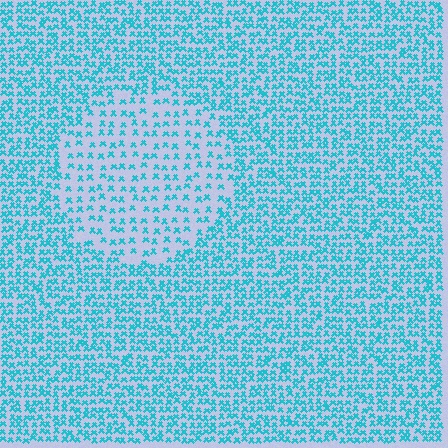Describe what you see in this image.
The image contains small cyan elements arranged at two different densities. A circle-shaped region is visible where the elements are less densely packed than the surrounding area.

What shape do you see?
I see a circle.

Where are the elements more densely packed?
The elements are more densely packed outside the circle boundary.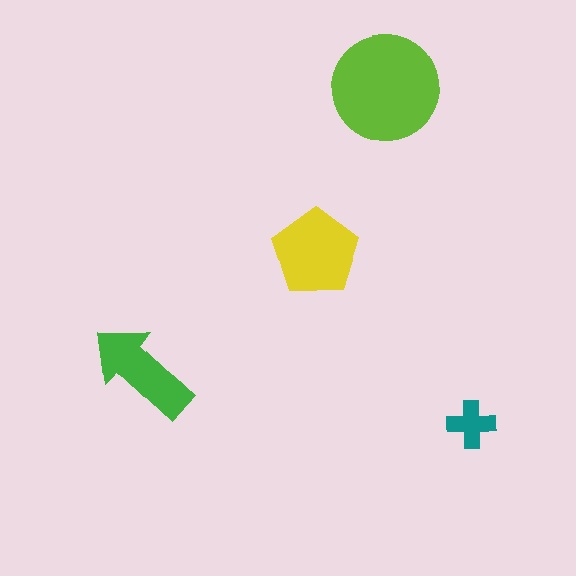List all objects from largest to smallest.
The lime circle, the yellow pentagon, the green arrow, the teal cross.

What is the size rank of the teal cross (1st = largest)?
4th.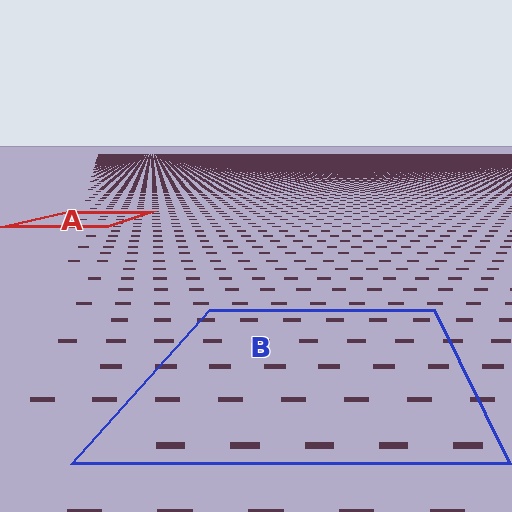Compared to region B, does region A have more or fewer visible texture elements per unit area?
Region A has more texture elements per unit area — they are packed more densely because it is farther away.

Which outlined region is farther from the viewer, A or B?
Region A is farther from the viewer — the texture elements inside it appear smaller and more densely packed.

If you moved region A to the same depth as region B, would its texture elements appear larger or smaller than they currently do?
They would appear larger. At a closer depth, the same texture elements are projected at a bigger on-screen size.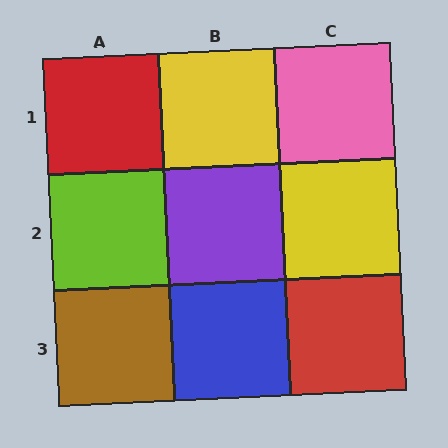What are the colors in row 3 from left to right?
Brown, blue, red.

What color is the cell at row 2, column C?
Yellow.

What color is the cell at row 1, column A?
Red.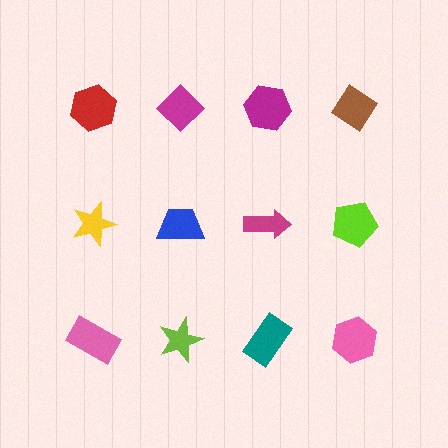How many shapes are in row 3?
4 shapes.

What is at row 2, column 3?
A magenta arrow.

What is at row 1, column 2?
A magenta diamond.